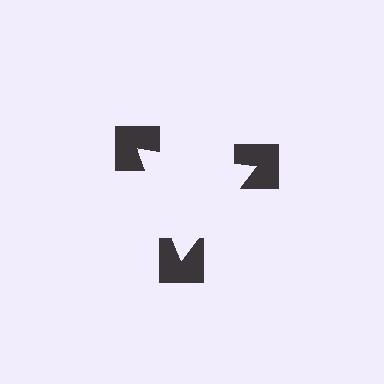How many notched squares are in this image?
There are 3 — one at each vertex of the illusory triangle.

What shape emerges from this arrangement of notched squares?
An illusory triangle — its edges are inferred from the aligned wedge cuts in the notched squares, not physically drawn.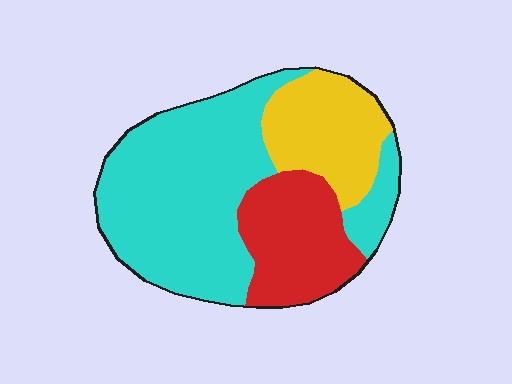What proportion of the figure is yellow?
Yellow takes up about one fifth (1/5) of the figure.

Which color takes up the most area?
Cyan, at roughly 55%.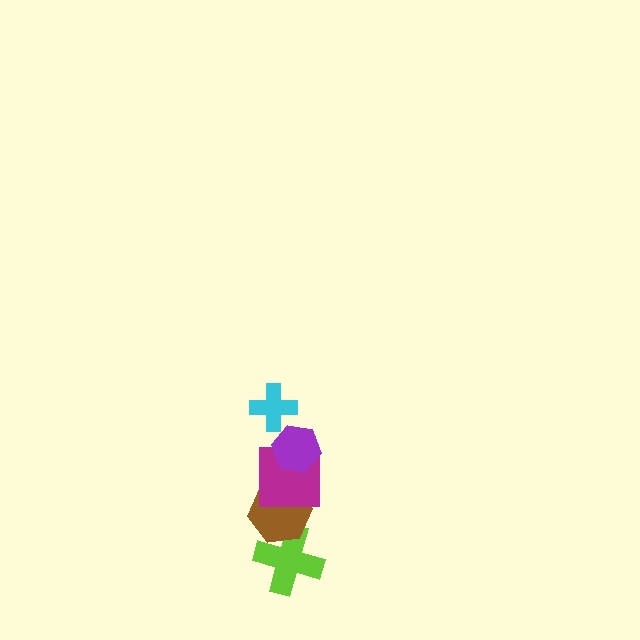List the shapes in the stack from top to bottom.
From top to bottom: the cyan cross, the purple hexagon, the magenta square, the brown hexagon, the lime cross.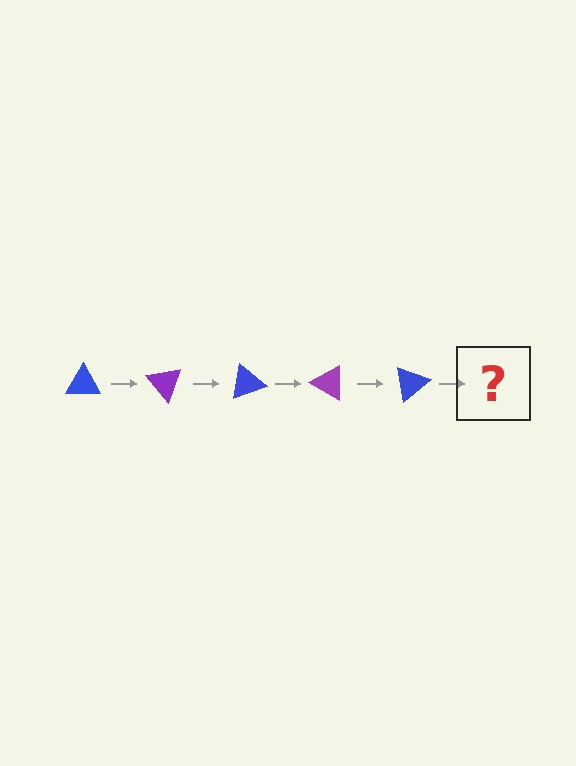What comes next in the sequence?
The next element should be a purple triangle, rotated 250 degrees from the start.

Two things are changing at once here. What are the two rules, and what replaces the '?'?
The two rules are that it rotates 50 degrees each step and the color cycles through blue and purple. The '?' should be a purple triangle, rotated 250 degrees from the start.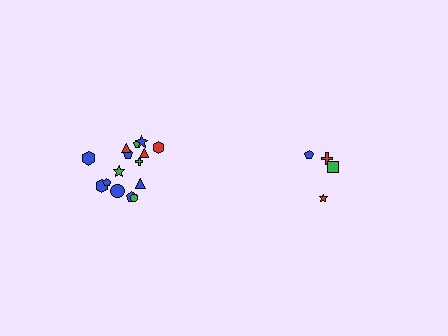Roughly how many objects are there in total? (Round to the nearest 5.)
Roughly 20 objects in total.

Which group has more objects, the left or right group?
The left group.